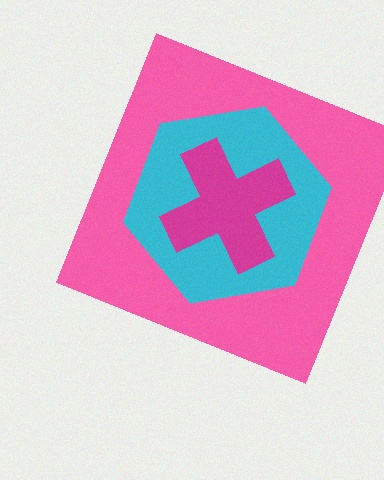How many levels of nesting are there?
3.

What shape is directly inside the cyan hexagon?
The magenta cross.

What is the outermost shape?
The pink square.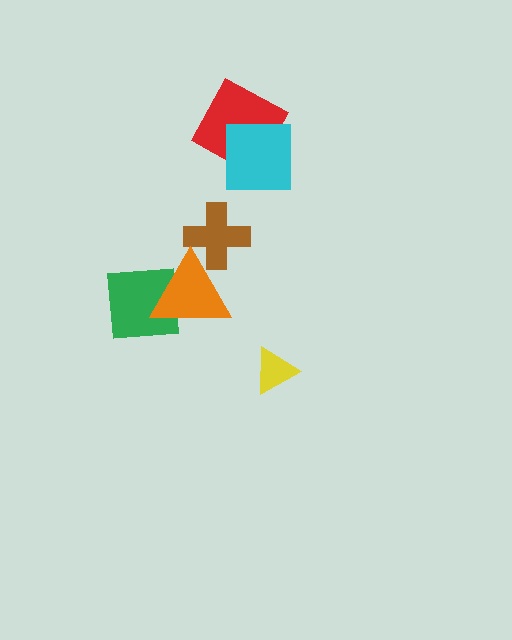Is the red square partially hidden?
Yes, it is partially covered by another shape.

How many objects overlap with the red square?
1 object overlaps with the red square.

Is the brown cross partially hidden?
Yes, it is partially covered by another shape.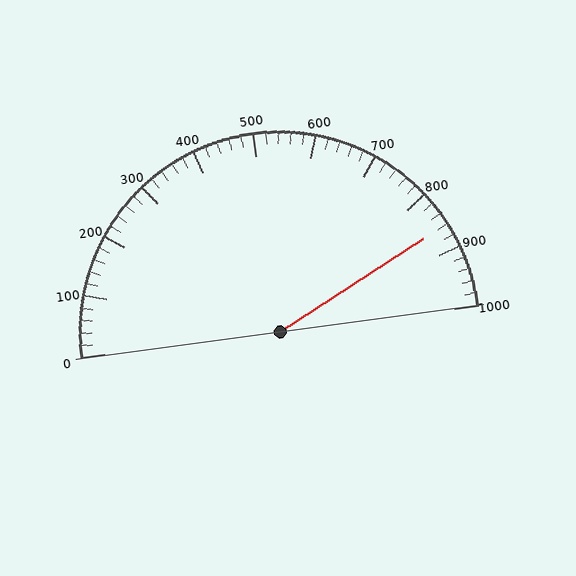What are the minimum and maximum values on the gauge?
The gauge ranges from 0 to 1000.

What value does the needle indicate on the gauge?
The needle indicates approximately 860.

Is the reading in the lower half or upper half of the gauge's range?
The reading is in the upper half of the range (0 to 1000).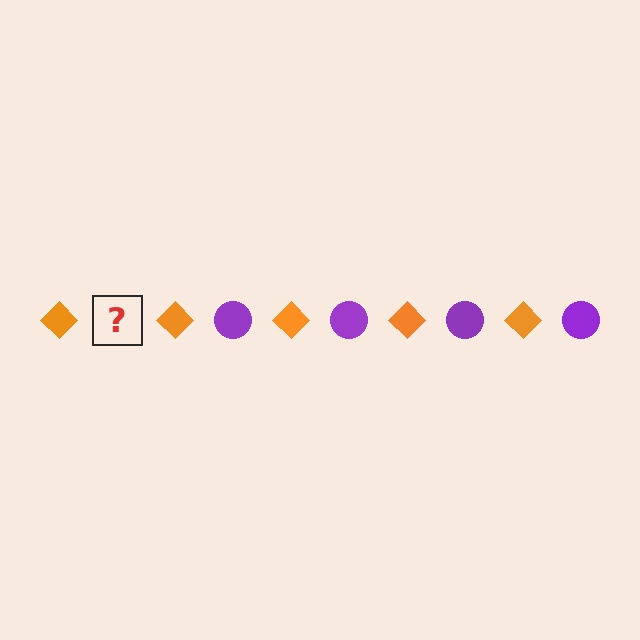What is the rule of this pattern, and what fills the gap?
The rule is that the pattern alternates between orange diamond and purple circle. The gap should be filled with a purple circle.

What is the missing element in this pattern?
The missing element is a purple circle.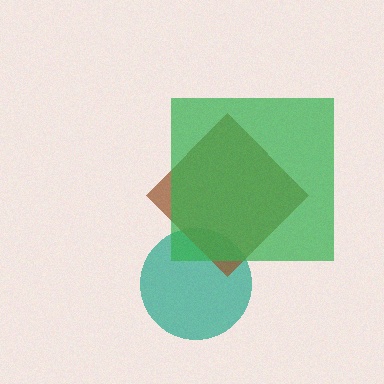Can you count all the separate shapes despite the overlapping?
Yes, there are 3 separate shapes.